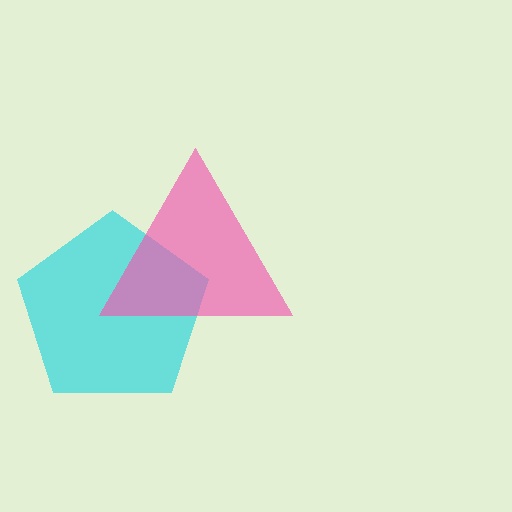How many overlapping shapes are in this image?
There are 2 overlapping shapes in the image.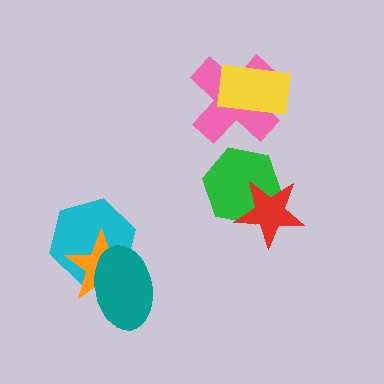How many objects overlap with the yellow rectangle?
1 object overlaps with the yellow rectangle.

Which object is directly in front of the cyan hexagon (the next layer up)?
The orange star is directly in front of the cyan hexagon.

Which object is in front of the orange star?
The teal ellipse is in front of the orange star.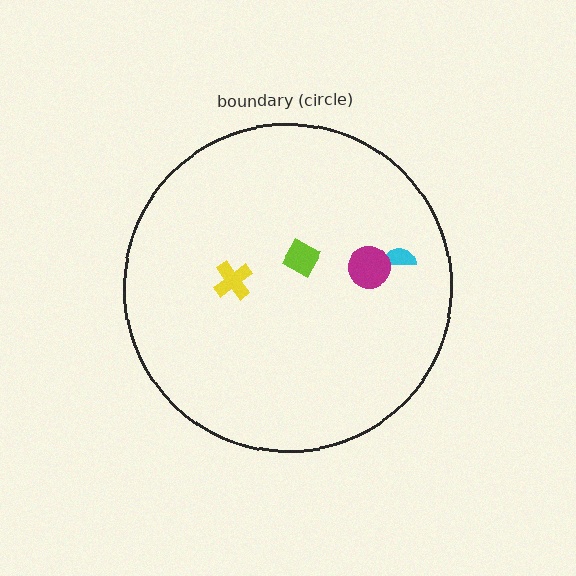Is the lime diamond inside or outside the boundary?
Inside.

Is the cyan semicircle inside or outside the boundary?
Inside.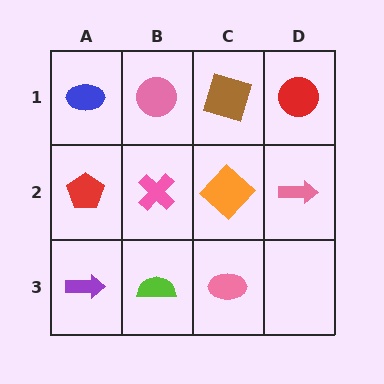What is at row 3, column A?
A purple arrow.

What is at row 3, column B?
A lime semicircle.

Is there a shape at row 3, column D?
No, that cell is empty.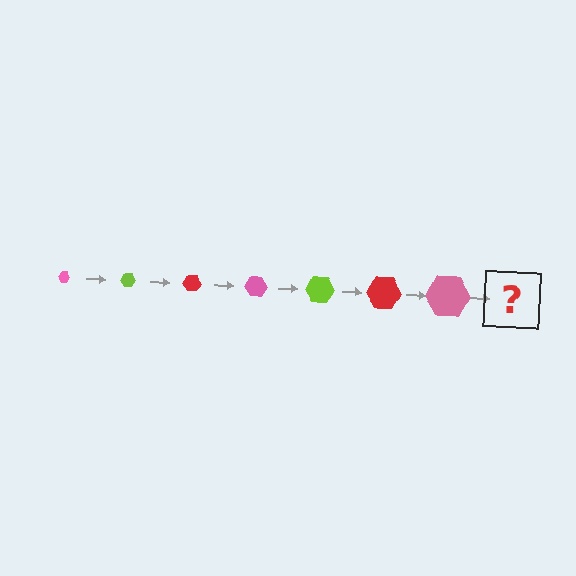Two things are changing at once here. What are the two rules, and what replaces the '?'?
The two rules are that the hexagon grows larger each step and the color cycles through pink, lime, and red. The '?' should be a lime hexagon, larger than the previous one.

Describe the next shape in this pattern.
It should be a lime hexagon, larger than the previous one.